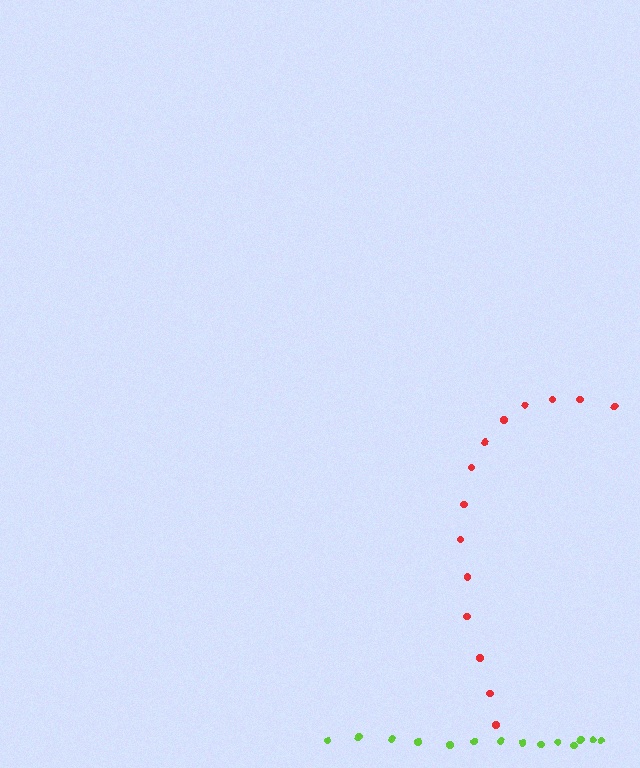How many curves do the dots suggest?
There are 2 distinct paths.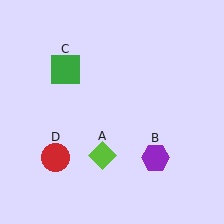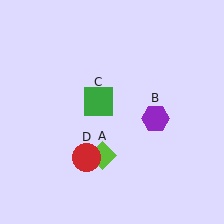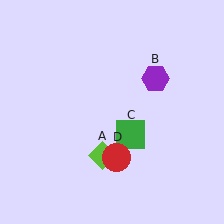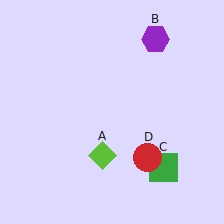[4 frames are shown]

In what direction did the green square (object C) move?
The green square (object C) moved down and to the right.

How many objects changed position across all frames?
3 objects changed position: purple hexagon (object B), green square (object C), red circle (object D).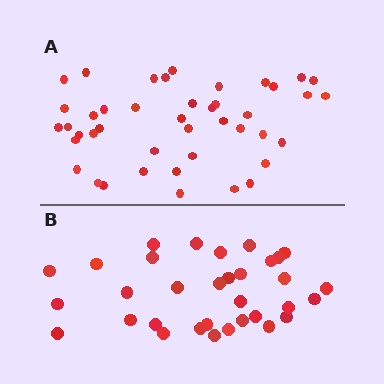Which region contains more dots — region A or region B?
Region A (the top region) has more dots.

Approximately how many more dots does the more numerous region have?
Region A has roughly 10 or so more dots than region B.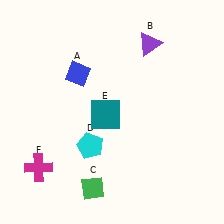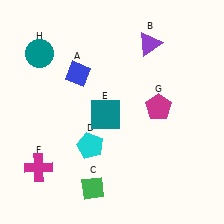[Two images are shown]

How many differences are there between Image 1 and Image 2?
There are 2 differences between the two images.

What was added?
A magenta pentagon (G), a teal circle (H) were added in Image 2.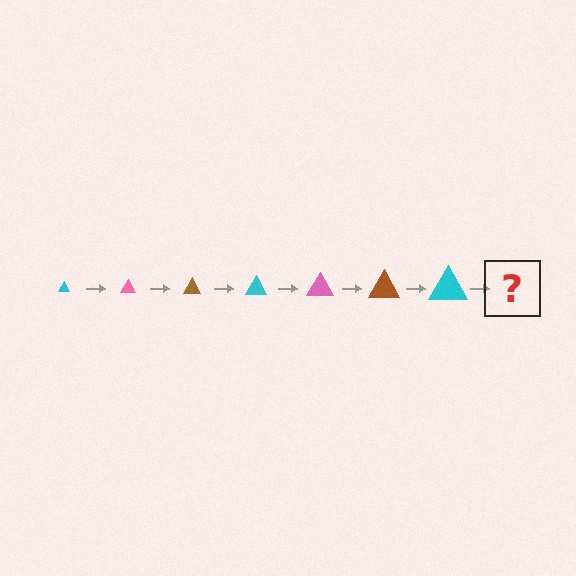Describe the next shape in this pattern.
It should be a pink triangle, larger than the previous one.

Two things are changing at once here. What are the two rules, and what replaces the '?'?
The two rules are that the triangle grows larger each step and the color cycles through cyan, pink, and brown. The '?' should be a pink triangle, larger than the previous one.